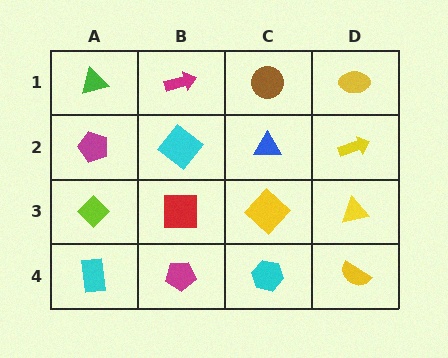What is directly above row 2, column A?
A green triangle.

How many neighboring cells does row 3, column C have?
4.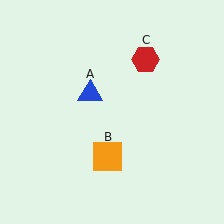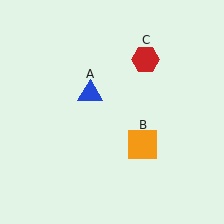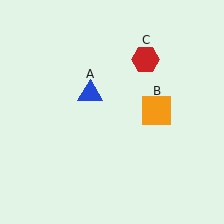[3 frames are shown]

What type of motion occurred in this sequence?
The orange square (object B) rotated counterclockwise around the center of the scene.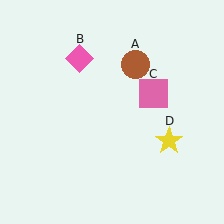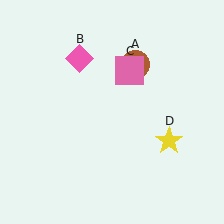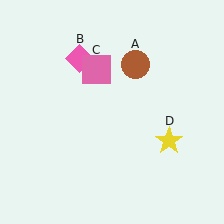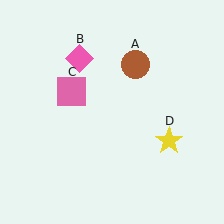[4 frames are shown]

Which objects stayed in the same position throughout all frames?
Brown circle (object A) and pink diamond (object B) and yellow star (object D) remained stationary.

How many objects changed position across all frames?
1 object changed position: pink square (object C).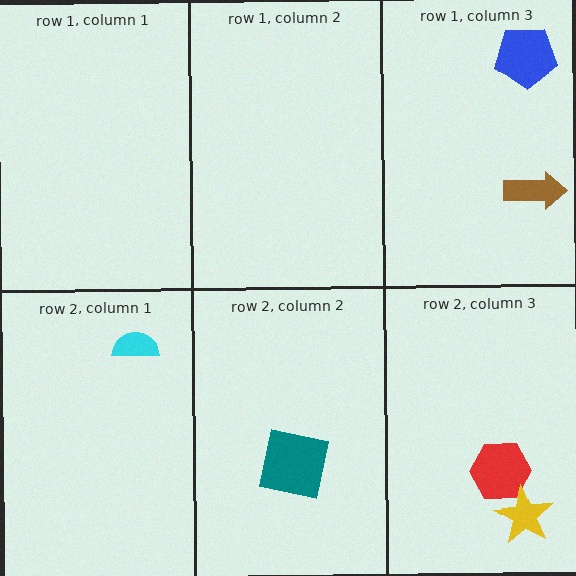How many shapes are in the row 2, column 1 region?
1.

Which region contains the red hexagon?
The row 2, column 3 region.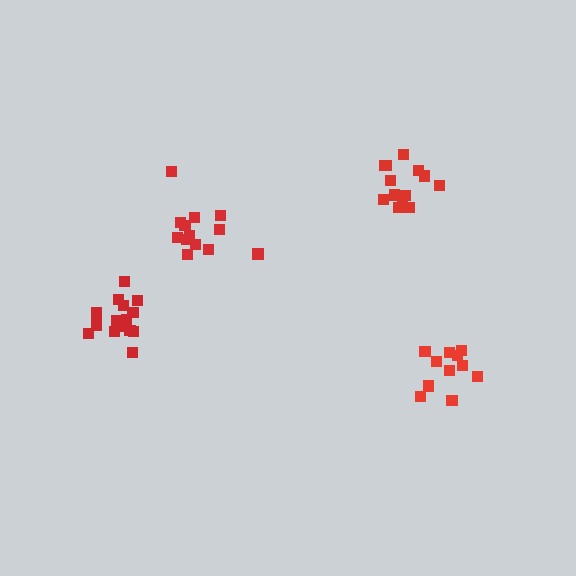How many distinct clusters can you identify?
There are 4 distinct clusters.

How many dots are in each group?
Group 1: 16 dots, Group 2: 15 dots, Group 3: 13 dots, Group 4: 12 dots (56 total).